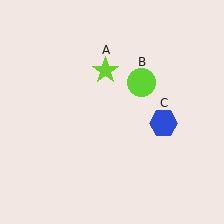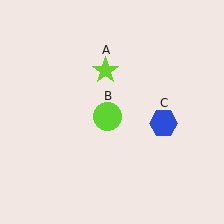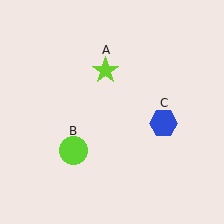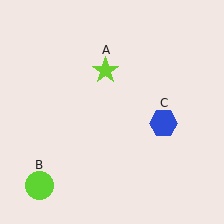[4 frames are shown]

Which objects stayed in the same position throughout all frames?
Lime star (object A) and blue hexagon (object C) remained stationary.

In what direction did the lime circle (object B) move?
The lime circle (object B) moved down and to the left.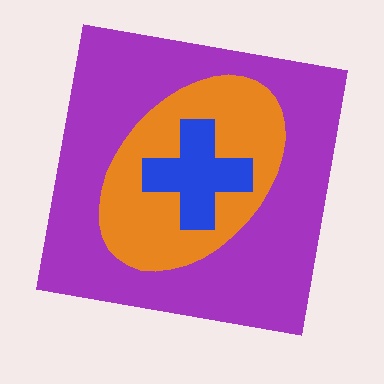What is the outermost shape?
The purple square.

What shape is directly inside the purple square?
The orange ellipse.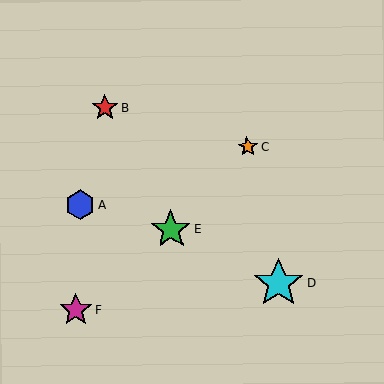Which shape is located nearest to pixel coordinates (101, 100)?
The red star (labeled B) at (105, 108) is nearest to that location.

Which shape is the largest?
The cyan star (labeled D) is the largest.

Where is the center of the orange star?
The center of the orange star is at (247, 147).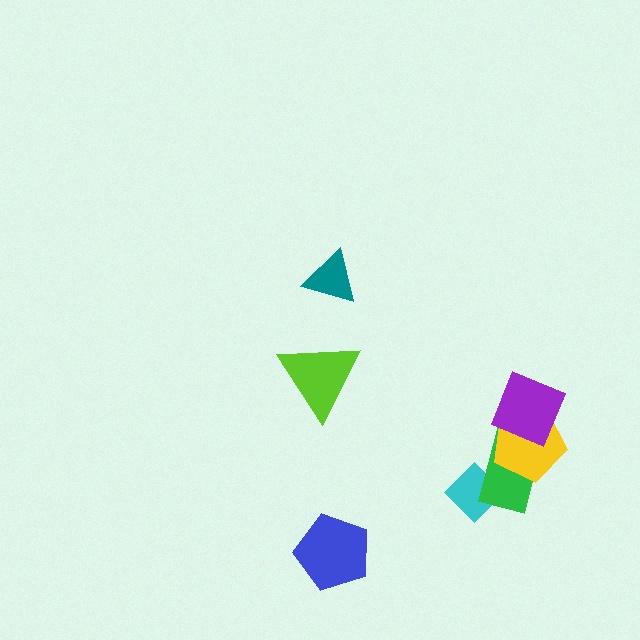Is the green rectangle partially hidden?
Yes, it is partially covered by another shape.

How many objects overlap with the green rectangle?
3 objects overlap with the green rectangle.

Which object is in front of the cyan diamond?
The green rectangle is in front of the cyan diamond.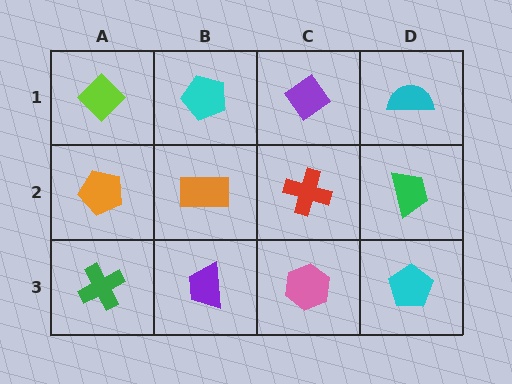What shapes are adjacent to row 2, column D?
A cyan semicircle (row 1, column D), a cyan pentagon (row 3, column D), a red cross (row 2, column C).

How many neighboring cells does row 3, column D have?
2.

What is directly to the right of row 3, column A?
A purple trapezoid.